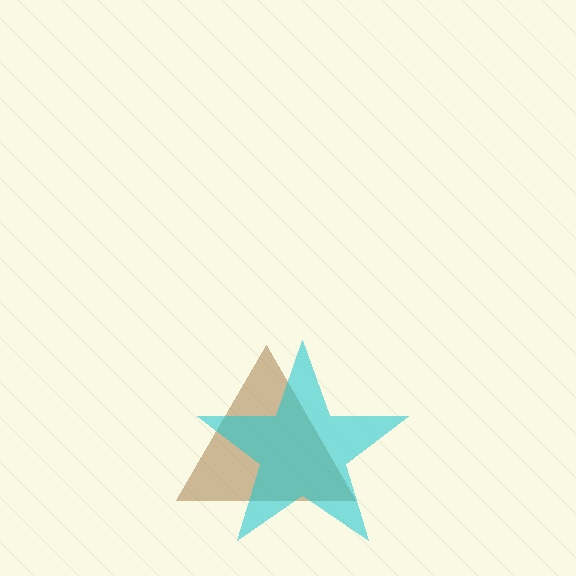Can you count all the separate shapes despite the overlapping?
Yes, there are 2 separate shapes.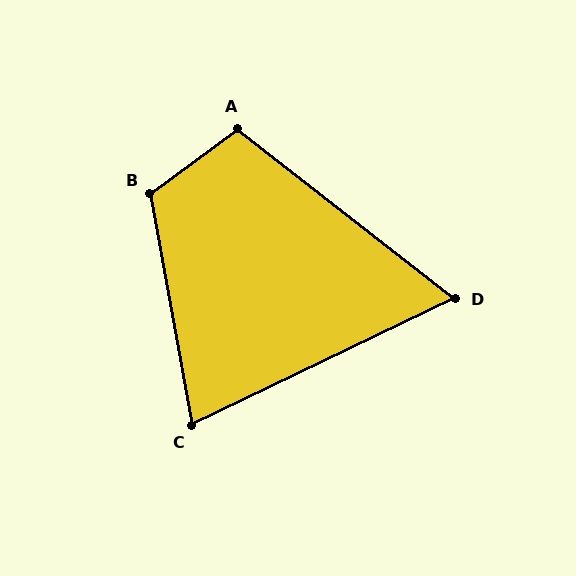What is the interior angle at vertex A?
Approximately 105 degrees (obtuse).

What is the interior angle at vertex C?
Approximately 75 degrees (acute).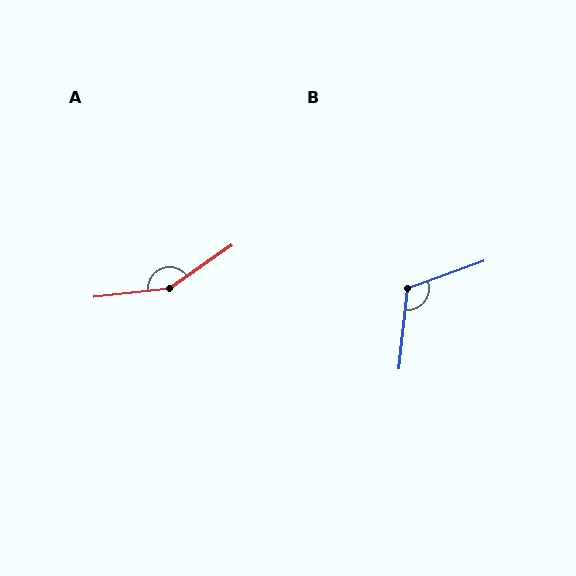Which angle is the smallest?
B, at approximately 116 degrees.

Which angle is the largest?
A, at approximately 152 degrees.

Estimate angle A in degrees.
Approximately 152 degrees.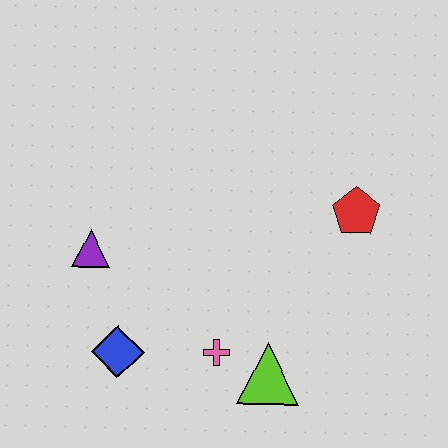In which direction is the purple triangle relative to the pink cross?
The purple triangle is to the left of the pink cross.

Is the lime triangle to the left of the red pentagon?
Yes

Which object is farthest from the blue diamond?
The red pentagon is farthest from the blue diamond.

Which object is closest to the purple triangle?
The blue diamond is closest to the purple triangle.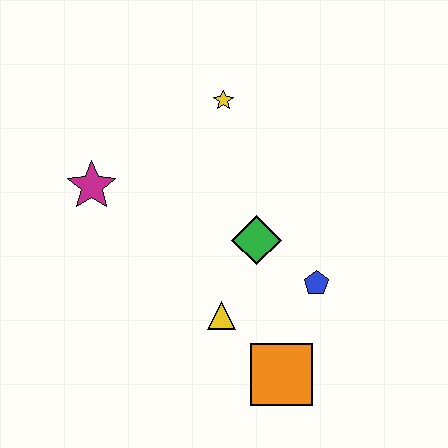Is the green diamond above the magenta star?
No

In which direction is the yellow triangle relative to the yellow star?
The yellow triangle is below the yellow star.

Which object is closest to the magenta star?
The yellow star is closest to the magenta star.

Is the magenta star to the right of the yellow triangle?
No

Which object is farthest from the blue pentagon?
The magenta star is farthest from the blue pentagon.